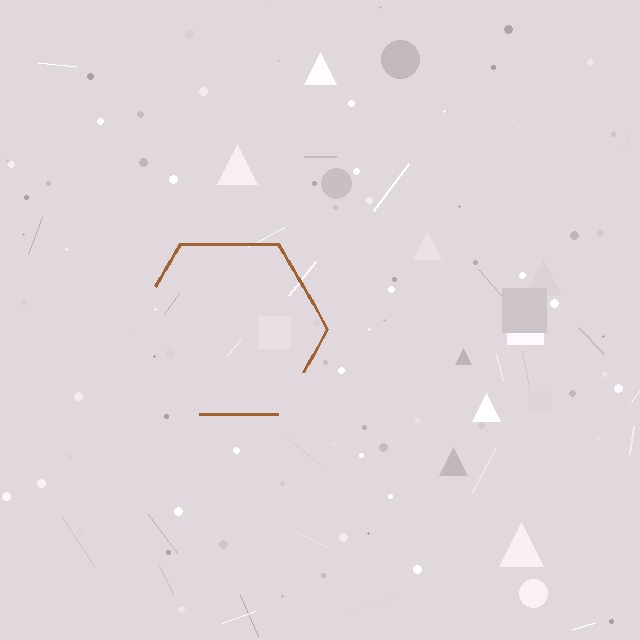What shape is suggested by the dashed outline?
The dashed outline suggests a hexagon.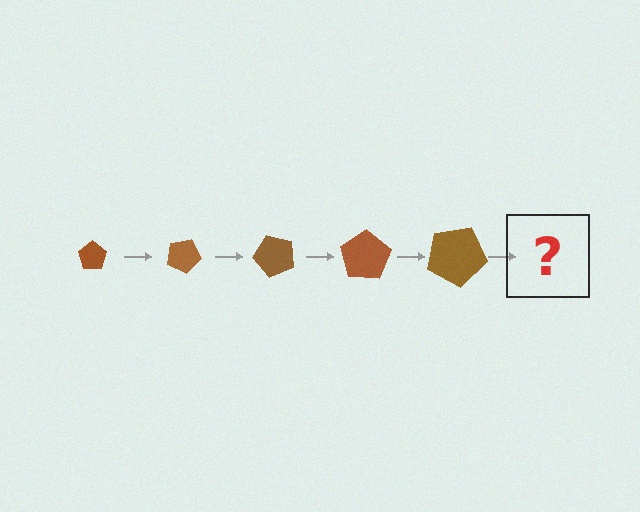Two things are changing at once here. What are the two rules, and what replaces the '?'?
The two rules are that the pentagon grows larger each step and it rotates 25 degrees each step. The '?' should be a pentagon, larger than the previous one and rotated 125 degrees from the start.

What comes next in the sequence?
The next element should be a pentagon, larger than the previous one and rotated 125 degrees from the start.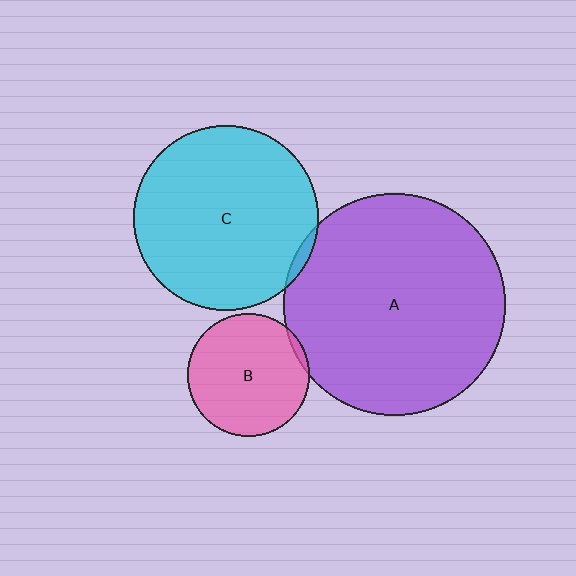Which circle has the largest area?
Circle A (purple).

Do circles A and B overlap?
Yes.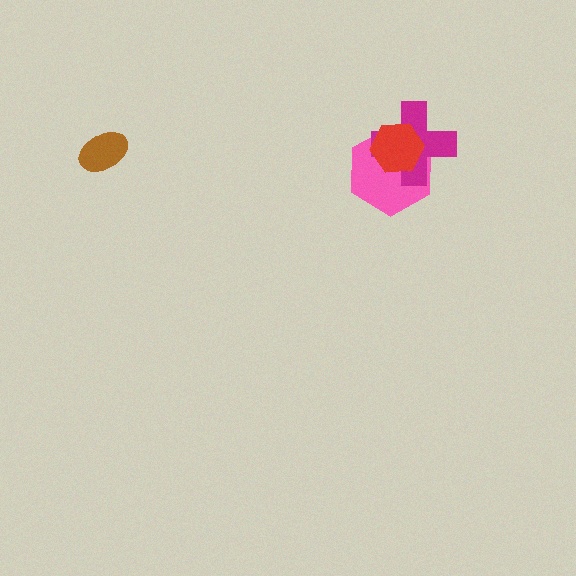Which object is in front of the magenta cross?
The red hexagon is in front of the magenta cross.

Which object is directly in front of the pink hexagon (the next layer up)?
The magenta cross is directly in front of the pink hexagon.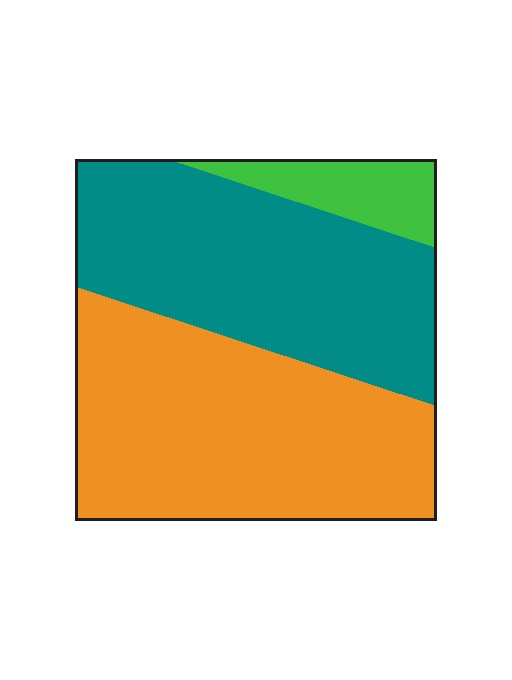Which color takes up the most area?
Orange, at roughly 50%.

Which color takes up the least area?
Green, at roughly 10%.